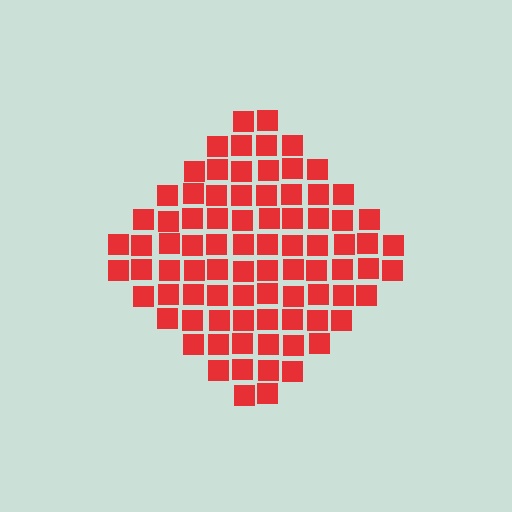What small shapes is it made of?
It is made of small squares.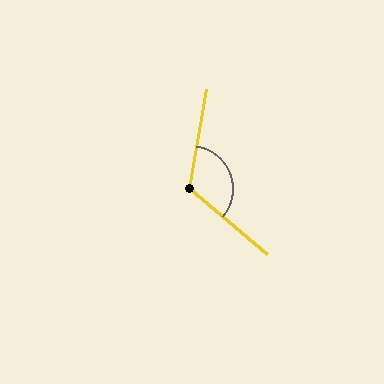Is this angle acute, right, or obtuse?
It is obtuse.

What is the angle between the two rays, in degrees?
Approximately 121 degrees.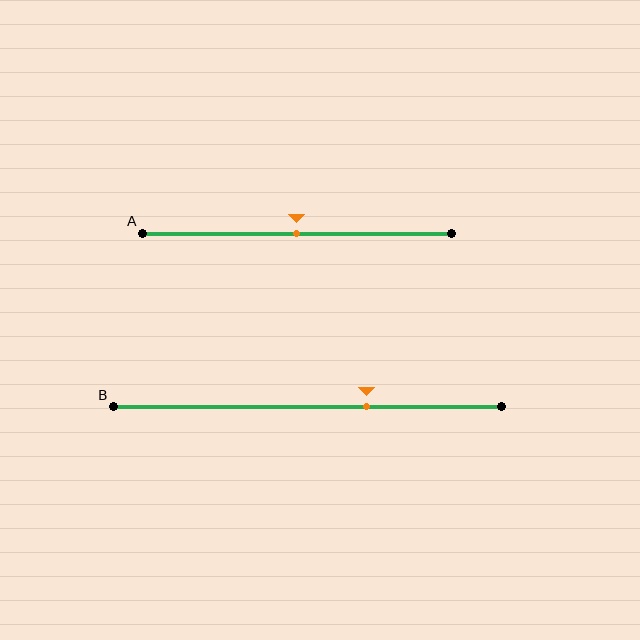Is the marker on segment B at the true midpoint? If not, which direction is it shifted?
No, the marker on segment B is shifted to the right by about 15% of the segment length.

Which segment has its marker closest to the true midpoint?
Segment A has its marker closest to the true midpoint.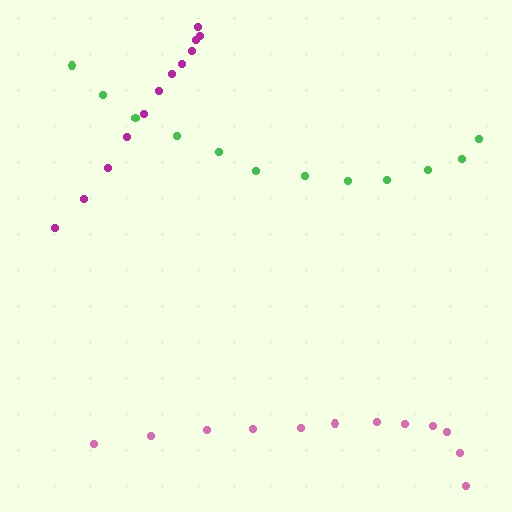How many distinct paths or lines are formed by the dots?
There are 3 distinct paths.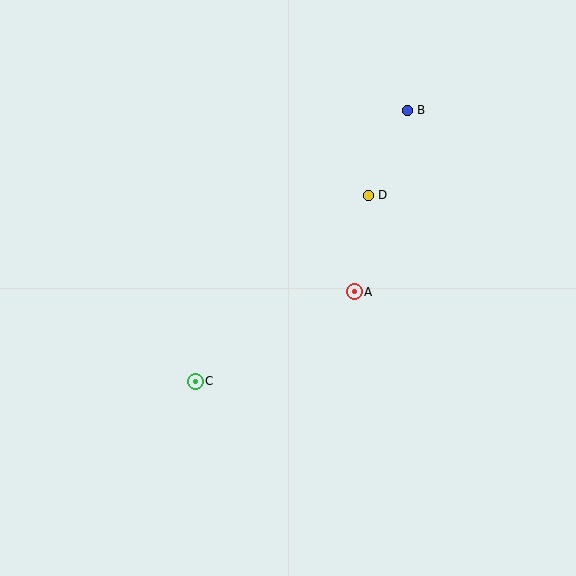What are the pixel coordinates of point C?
Point C is at (195, 381).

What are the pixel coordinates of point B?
Point B is at (407, 110).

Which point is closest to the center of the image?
Point A at (354, 292) is closest to the center.